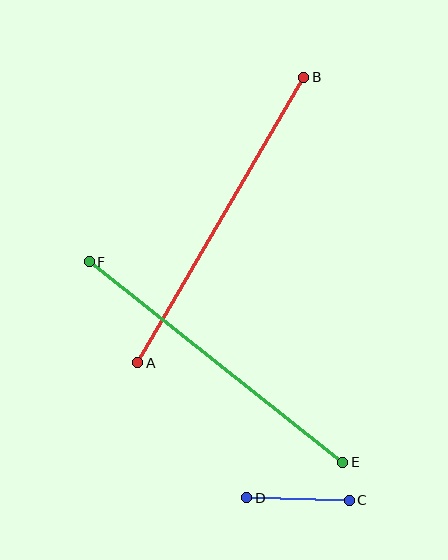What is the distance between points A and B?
The distance is approximately 331 pixels.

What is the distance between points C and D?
The distance is approximately 103 pixels.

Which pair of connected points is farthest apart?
Points A and B are farthest apart.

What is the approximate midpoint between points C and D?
The midpoint is at approximately (298, 499) pixels.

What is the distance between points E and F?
The distance is approximately 323 pixels.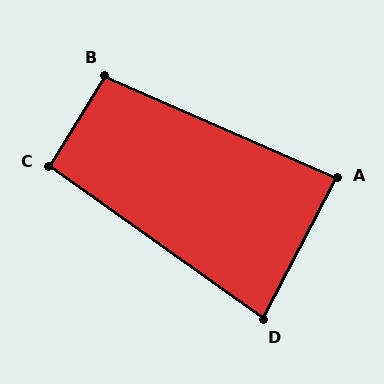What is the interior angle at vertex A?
Approximately 86 degrees (approximately right).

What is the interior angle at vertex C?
Approximately 94 degrees (approximately right).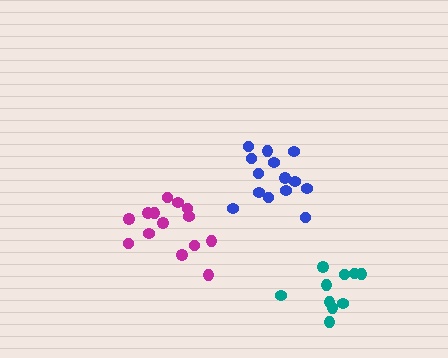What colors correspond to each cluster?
The clusters are colored: teal, magenta, blue.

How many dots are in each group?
Group 1: 10 dots, Group 2: 14 dots, Group 3: 14 dots (38 total).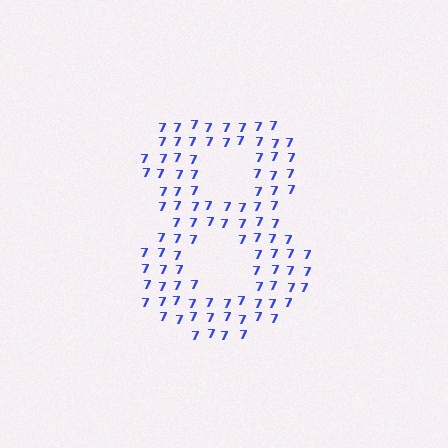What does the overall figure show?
The overall figure shows the digit 8.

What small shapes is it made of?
It is made of small digit 7's.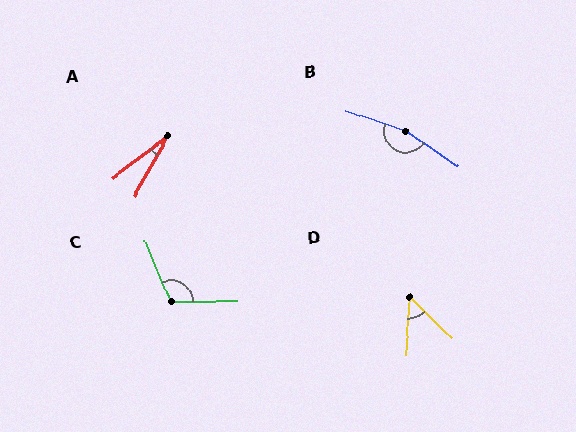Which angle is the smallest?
A, at approximately 24 degrees.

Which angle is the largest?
B, at approximately 164 degrees.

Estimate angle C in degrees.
Approximately 112 degrees.